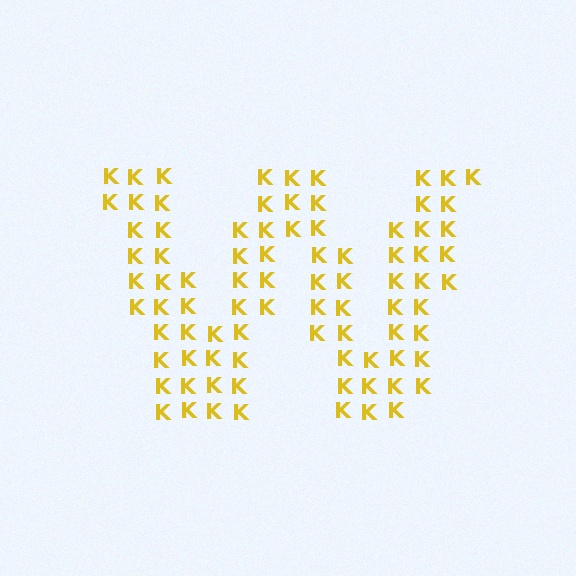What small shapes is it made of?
It is made of small letter K's.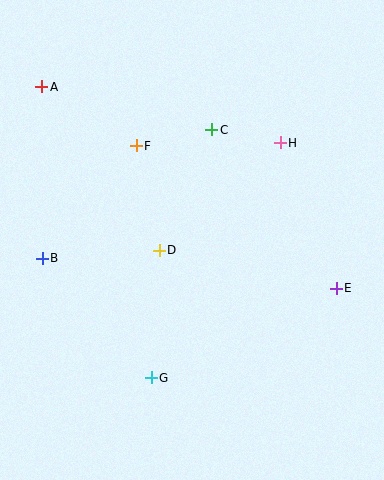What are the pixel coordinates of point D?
Point D is at (159, 250).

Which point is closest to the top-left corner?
Point A is closest to the top-left corner.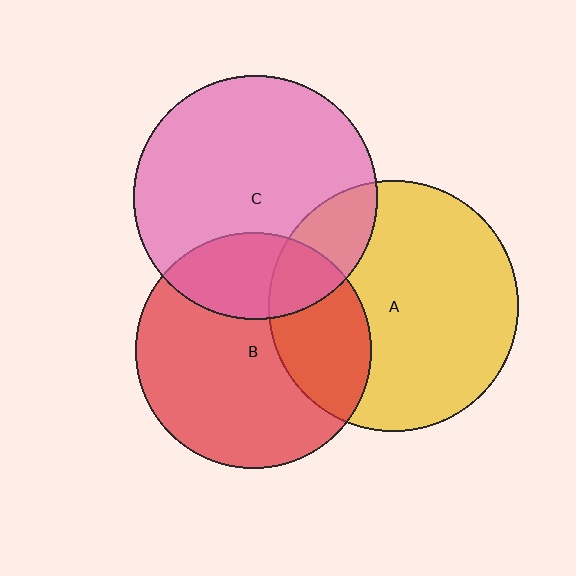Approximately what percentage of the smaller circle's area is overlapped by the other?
Approximately 20%.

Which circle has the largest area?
Circle A (yellow).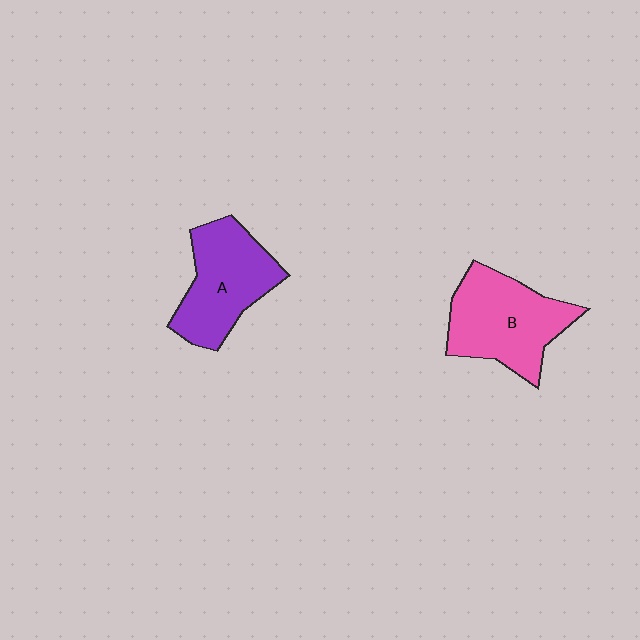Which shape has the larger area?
Shape B (pink).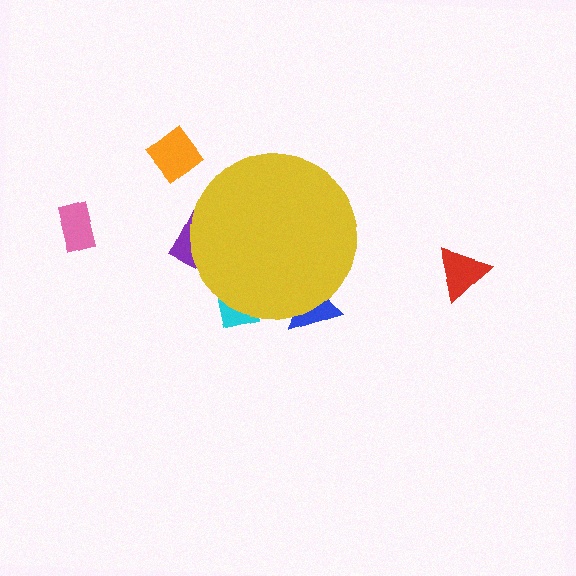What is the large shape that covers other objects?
A yellow circle.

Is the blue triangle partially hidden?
Yes, the blue triangle is partially hidden behind the yellow circle.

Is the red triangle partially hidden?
No, the red triangle is fully visible.